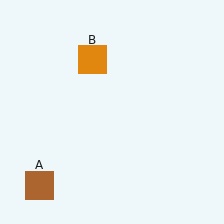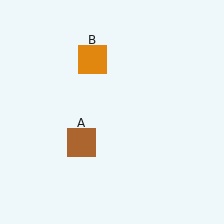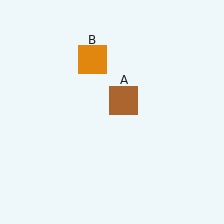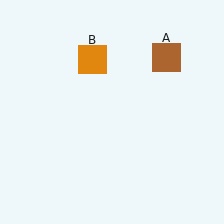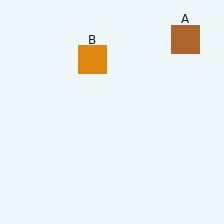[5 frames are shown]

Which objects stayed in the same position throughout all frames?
Orange square (object B) remained stationary.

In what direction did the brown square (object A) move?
The brown square (object A) moved up and to the right.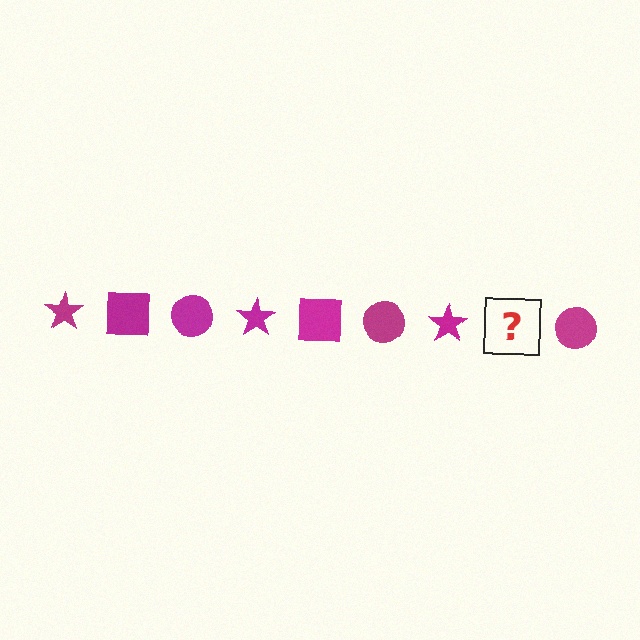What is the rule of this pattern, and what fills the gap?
The rule is that the pattern cycles through star, square, circle shapes in magenta. The gap should be filled with a magenta square.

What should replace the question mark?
The question mark should be replaced with a magenta square.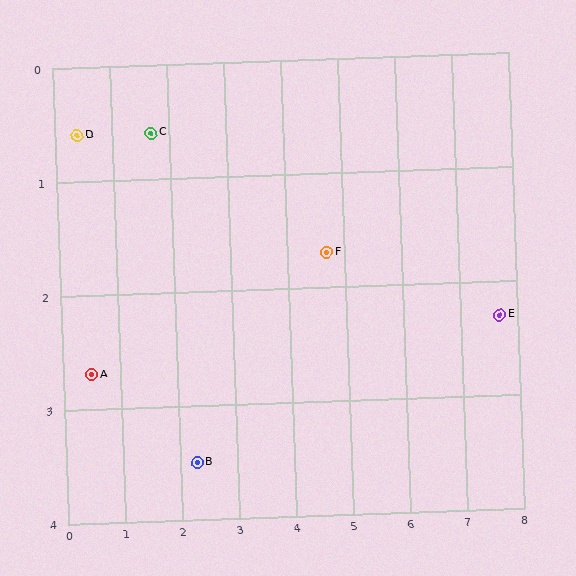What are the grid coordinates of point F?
Point F is at approximately (4.7, 1.7).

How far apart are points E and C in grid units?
Points E and C are about 6.2 grid units apart.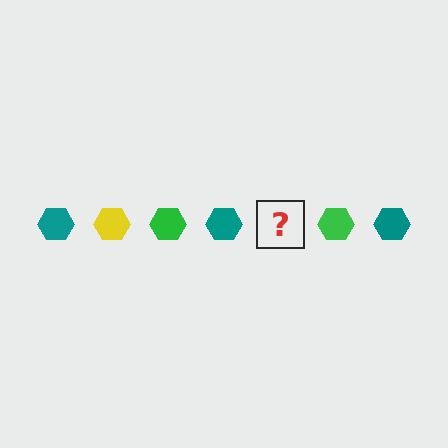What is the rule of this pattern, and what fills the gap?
The rule is that the pattern cycles through teal, yellow, green hexagons. The gap should be filled with a yellow hexagon.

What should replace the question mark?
The question mark should be replaced with a yellow hexagon.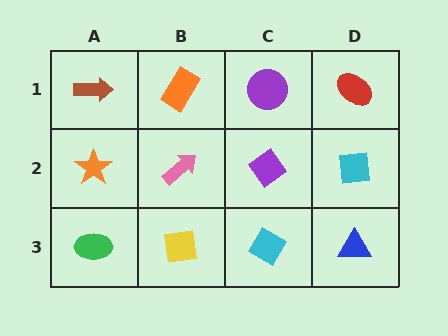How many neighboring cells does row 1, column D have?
2.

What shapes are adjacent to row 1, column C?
A purple diamond (row 2, column C), an orange rectangle (row 1, column B), a red ellipse (row 1, column D).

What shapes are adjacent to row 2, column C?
A purple circle (row 1, column C), a cyan diamond (row 3, column C), a pink arrow (row 2, column B), a cyan square (row 2, column D).